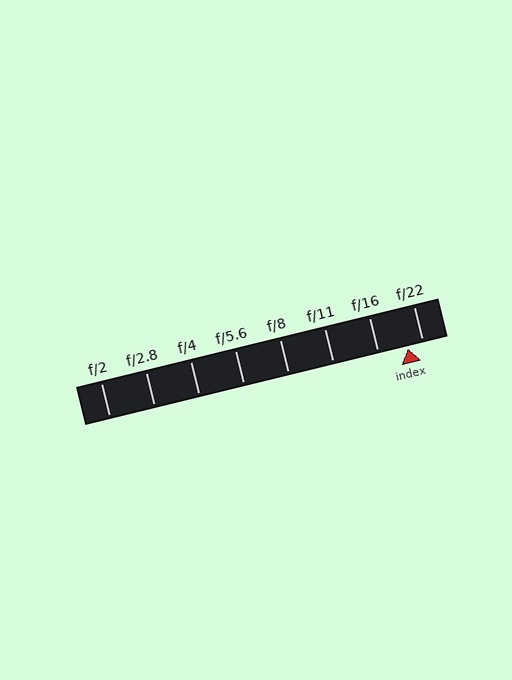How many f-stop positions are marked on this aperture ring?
There are 8 f-stop positions marked.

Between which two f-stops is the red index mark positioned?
The index mark is between f/16 and f/22.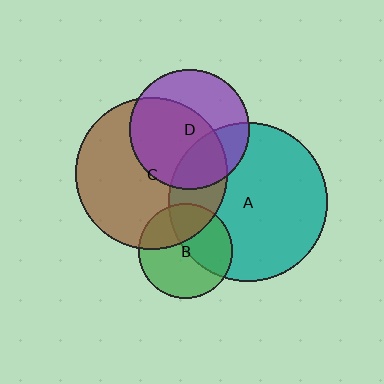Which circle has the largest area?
Circle A (teal).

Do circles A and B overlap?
Yes.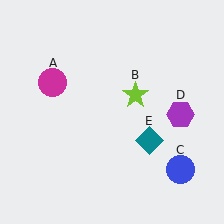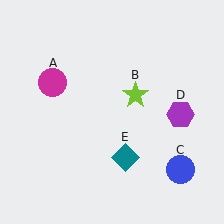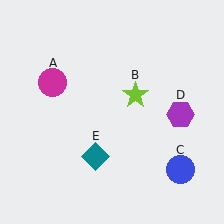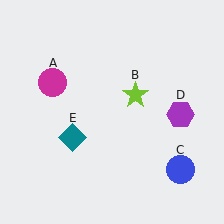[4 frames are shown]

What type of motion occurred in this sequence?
The teal diamond (object E) rotated clockwise around the center of the scene.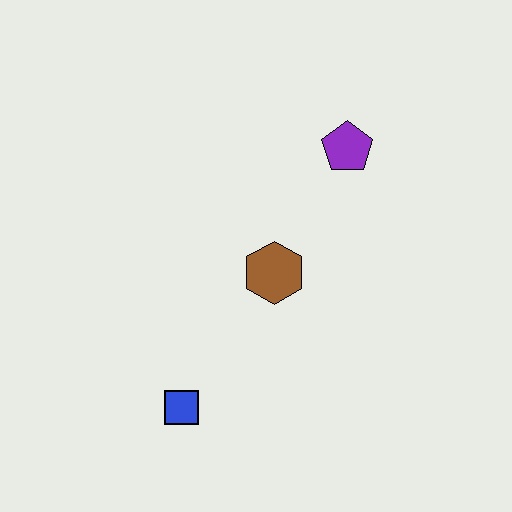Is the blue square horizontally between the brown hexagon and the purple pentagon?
No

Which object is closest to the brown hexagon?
The purple pentagon is closest to the brown hexagon.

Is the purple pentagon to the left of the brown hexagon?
No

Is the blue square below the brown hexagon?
Yes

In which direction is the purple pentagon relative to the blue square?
The purple pentagon is above the blue square.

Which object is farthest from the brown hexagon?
The blue square is farthest from the brown hexagon.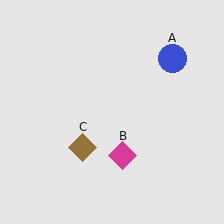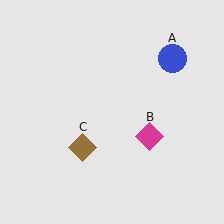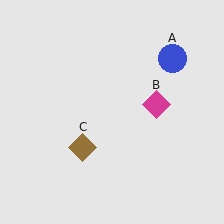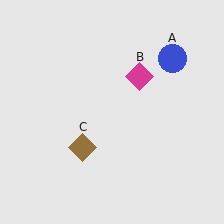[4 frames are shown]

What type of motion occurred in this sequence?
The magenta diamond (object B) rotated counterclockwise around the center of the scene.